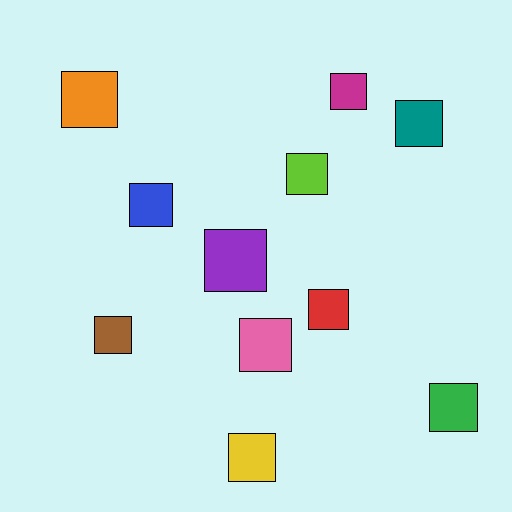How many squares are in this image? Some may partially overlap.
There are 11 squares.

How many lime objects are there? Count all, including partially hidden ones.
There is 1 lime object.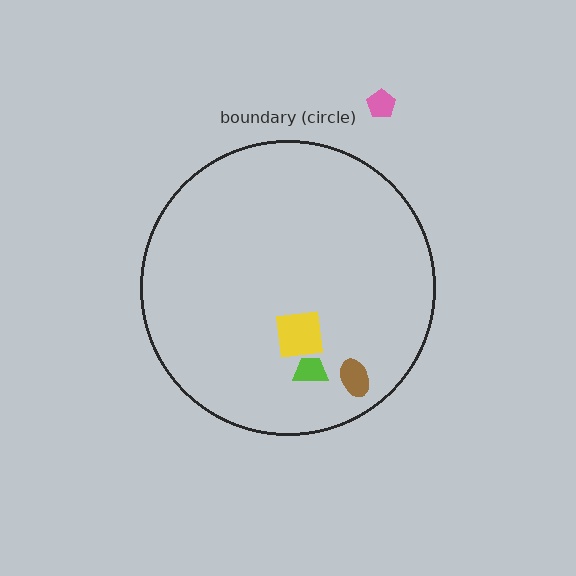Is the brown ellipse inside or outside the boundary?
Inside.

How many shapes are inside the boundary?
3 inside, 1 outside.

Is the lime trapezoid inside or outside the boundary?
Inside.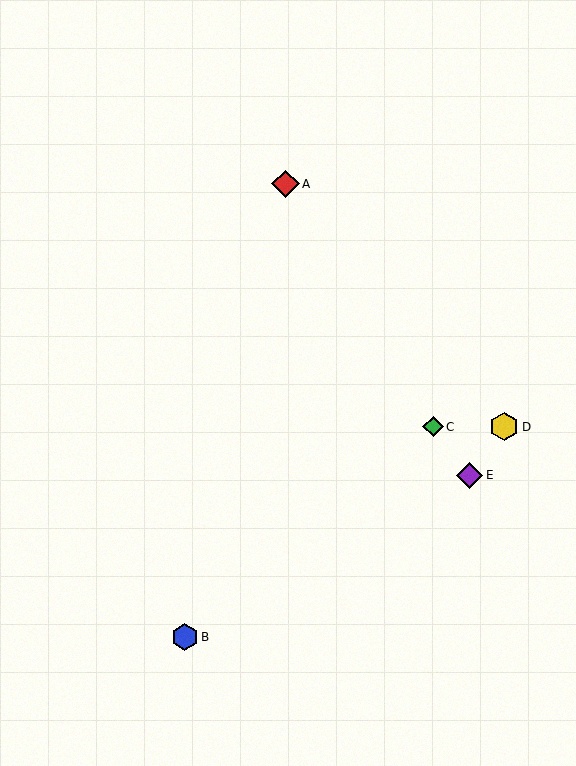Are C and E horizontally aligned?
No, C is at y≈427 and E is at y≈475.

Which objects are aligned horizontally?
Objects C, D are aligned horizontally.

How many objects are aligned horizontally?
2 objects (C, D) are aligned horizontally.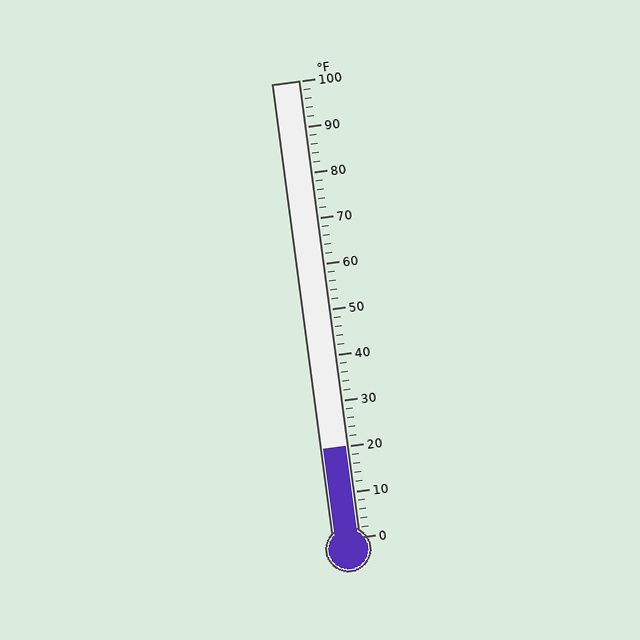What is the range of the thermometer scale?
The thermometer scale ranges from 0°F to 100°F.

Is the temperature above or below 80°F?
The temperature is below 80°F.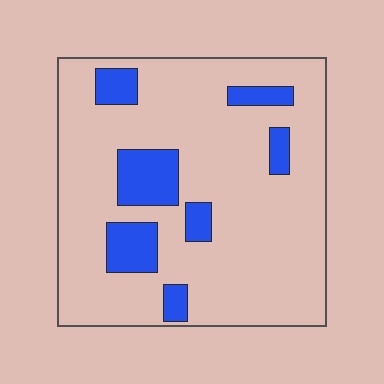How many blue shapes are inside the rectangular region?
7.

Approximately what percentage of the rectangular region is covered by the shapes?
Approximately 15%.